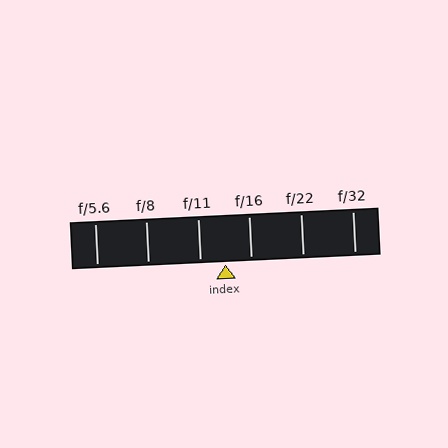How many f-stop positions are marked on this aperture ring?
There are 6 f-stop positions marked.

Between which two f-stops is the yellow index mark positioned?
The index mark is between f/11 and f/16.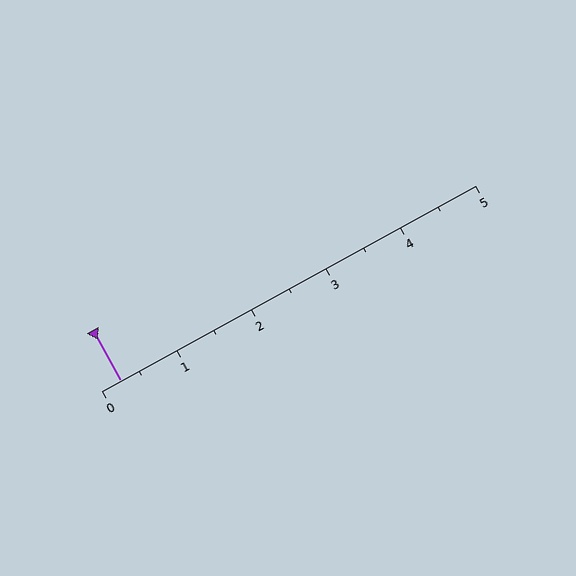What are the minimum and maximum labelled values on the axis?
The axis runs from 0 to 5.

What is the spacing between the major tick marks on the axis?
The major ticks are spaced 1 apart.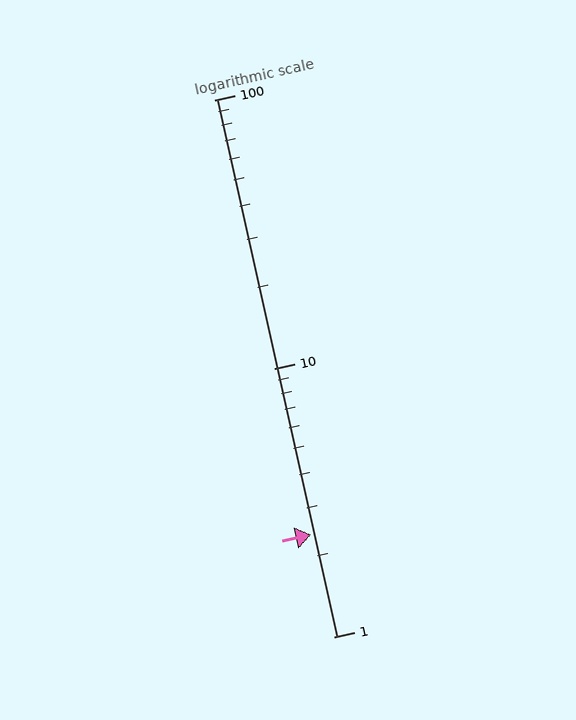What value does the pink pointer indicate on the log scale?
The pointer indicates approximately 2.4.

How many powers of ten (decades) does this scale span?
The scale spans 2 decades, from 1 to 100.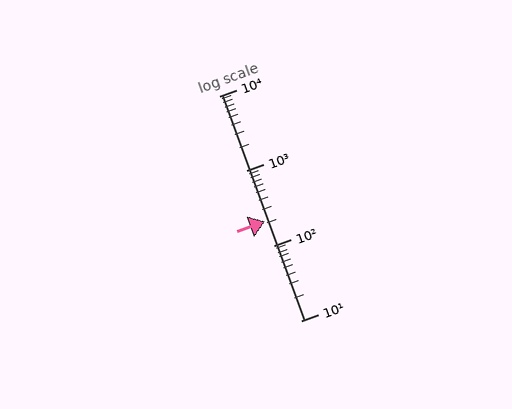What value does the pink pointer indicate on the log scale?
The pointer indicates approximately 210.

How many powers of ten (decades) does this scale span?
The scale spans 3 decades, from 10 to 10000.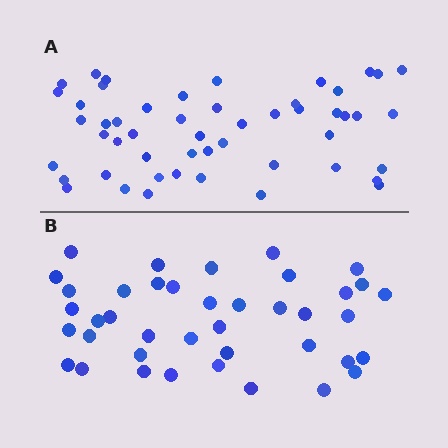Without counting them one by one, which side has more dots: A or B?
Region A (the top region) has more dots.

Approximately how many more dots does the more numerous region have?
Region A has roughly 12 or so more dots than region B.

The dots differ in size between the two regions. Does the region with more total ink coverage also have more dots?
No. Region B has more total ink coverage because its dots are larger, but region A actually contains more individual dots. Total area can be misleading — the number of items is what matters here.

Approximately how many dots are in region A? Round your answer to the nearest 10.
About 50 dots. (The exact count is 51, which rounds to 50.)